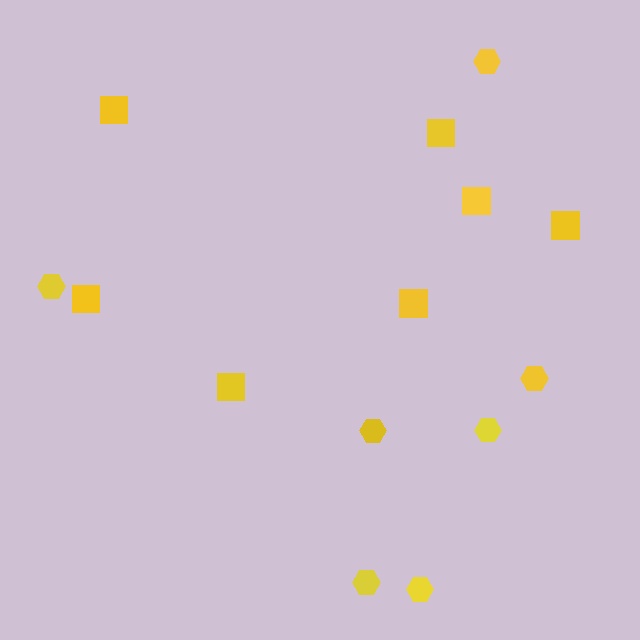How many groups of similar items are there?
There are 2 groups: one group of squares (7) and one group of hexagons (7).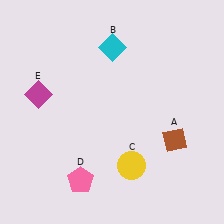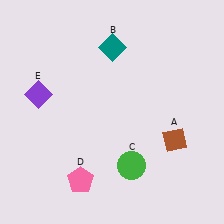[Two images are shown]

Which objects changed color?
B changed from cyan to teal. C changed from yellow to green. E changed from magenta to purple.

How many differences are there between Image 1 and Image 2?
There are 3 differences between the two images.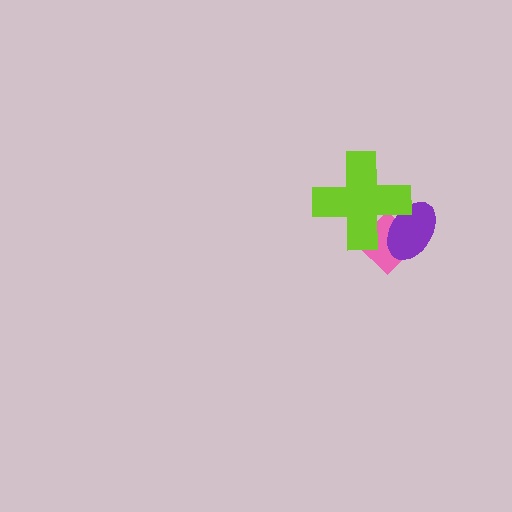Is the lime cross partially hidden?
No, no other shape covers it.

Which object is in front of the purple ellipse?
The lime cross is in front of the purple ellipse.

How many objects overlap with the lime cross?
2 objects overlap with the lime cross.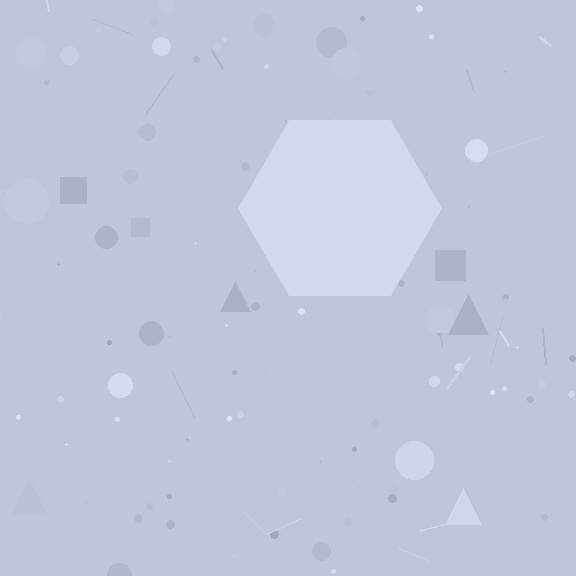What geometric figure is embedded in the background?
A hexagon is embedded in the background.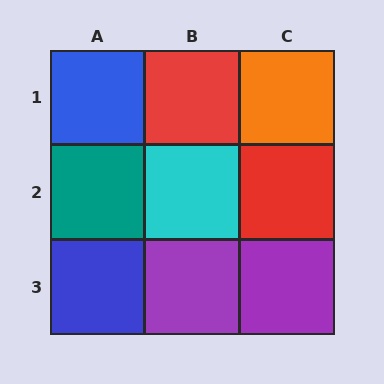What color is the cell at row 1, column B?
Red.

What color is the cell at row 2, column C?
Red.